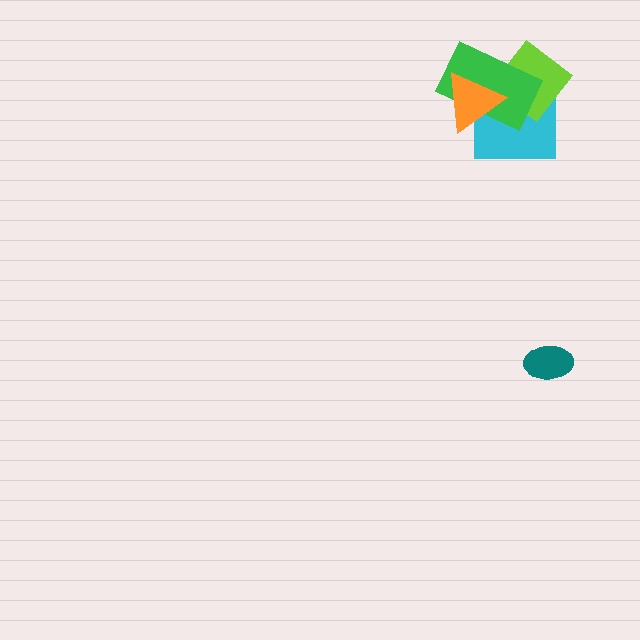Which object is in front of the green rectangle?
The orange triangle is in front of the green rectangle.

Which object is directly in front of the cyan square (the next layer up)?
The lime diamond is directly in front of the cyan square.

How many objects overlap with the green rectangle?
3 objects overlap with the green rectangle.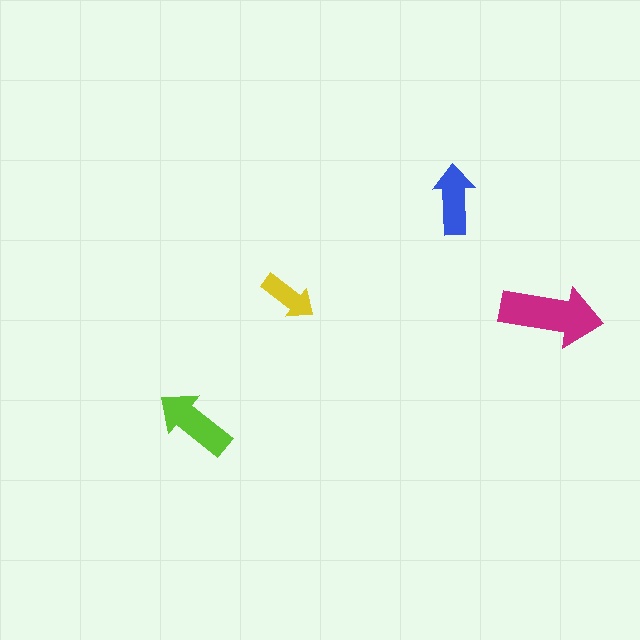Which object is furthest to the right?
The magenta arrow is rightmost.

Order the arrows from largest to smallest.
the magenta one, the lime one, the blue one, the yellow one.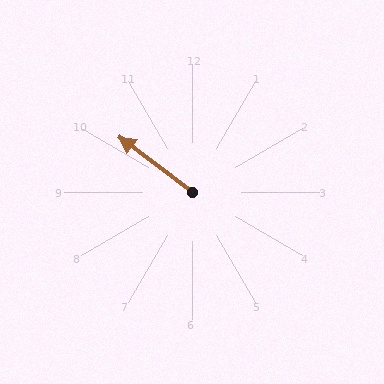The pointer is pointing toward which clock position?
Roughly 10 o'clock.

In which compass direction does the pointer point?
Northwest.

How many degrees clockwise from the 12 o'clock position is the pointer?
Approximately 307 degrees.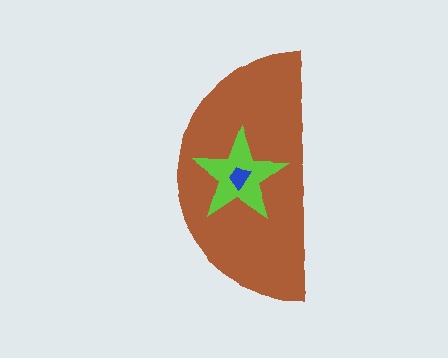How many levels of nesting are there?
3.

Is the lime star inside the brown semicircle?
Yes.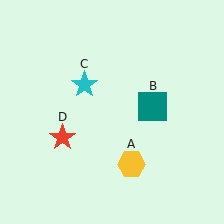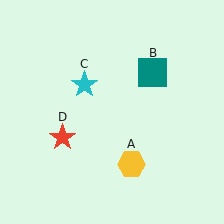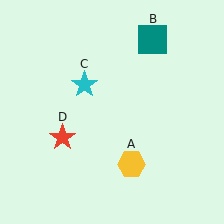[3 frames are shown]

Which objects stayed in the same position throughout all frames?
Yellow hexagon (object A) and cyan star (object C) and red star (object D) remained stationary.